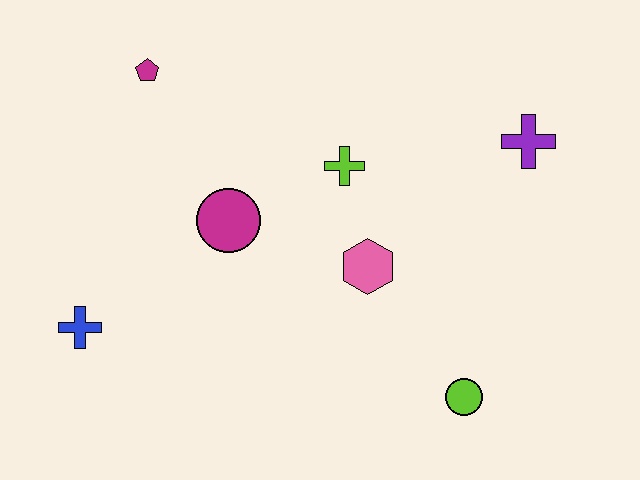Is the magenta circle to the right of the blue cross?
Yes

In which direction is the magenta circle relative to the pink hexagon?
The magenta circle is to the left of the pink hexagon.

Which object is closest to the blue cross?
The magenta circle is closest to the blue cross.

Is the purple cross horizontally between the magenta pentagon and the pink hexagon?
No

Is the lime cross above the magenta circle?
Yes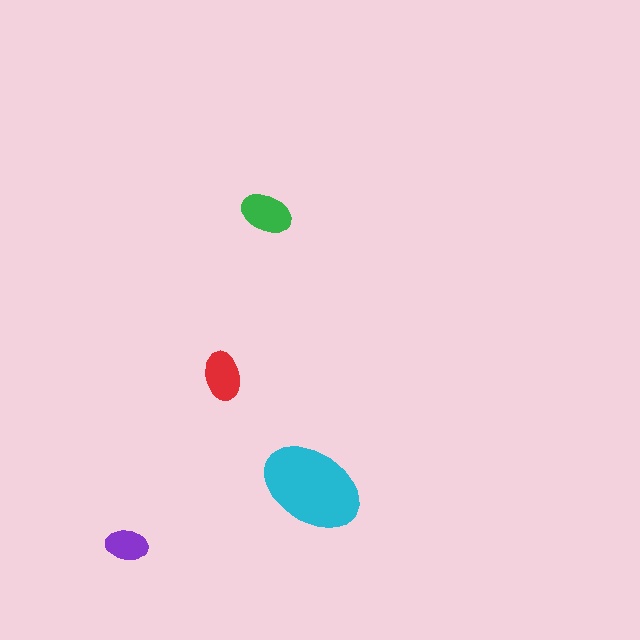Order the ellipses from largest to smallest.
the cyan one, the green one, the red one, the purple one.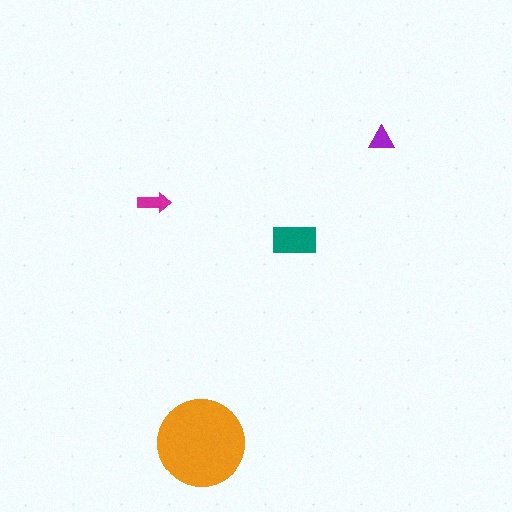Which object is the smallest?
The purple triangle.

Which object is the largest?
The orange circle.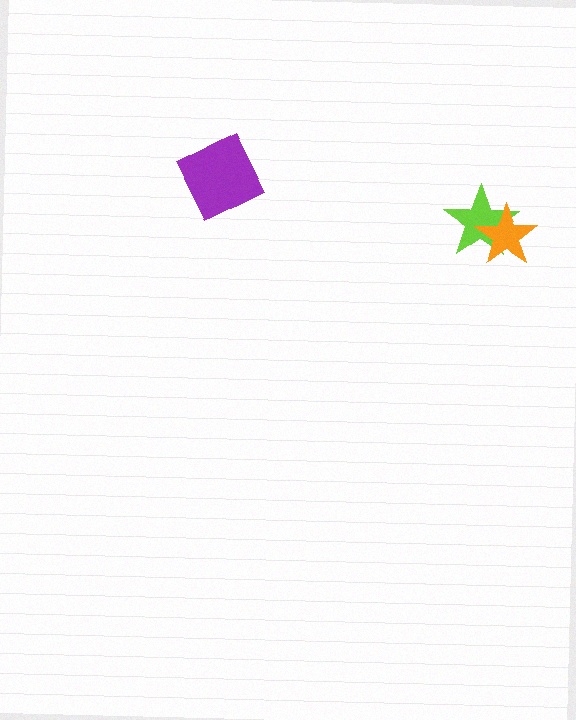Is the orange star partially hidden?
No, no other shape covers it.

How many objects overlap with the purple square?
0 objects overlap with the purple square.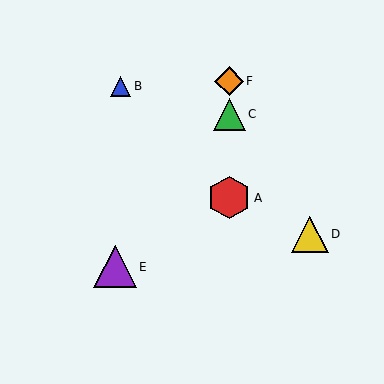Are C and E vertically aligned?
No, C is at x≈229 and E is at x≈115.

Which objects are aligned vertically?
Objects A, C, F are aligned vertically.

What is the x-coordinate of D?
Object D is at x≈310.